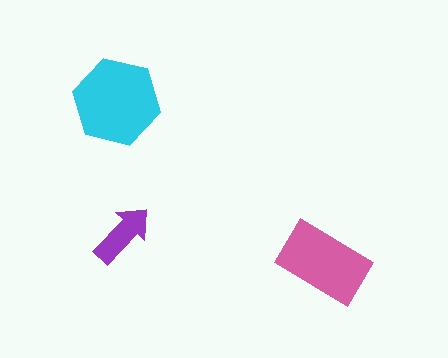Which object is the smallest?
The purple arrow.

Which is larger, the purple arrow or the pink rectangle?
The pink rectangle.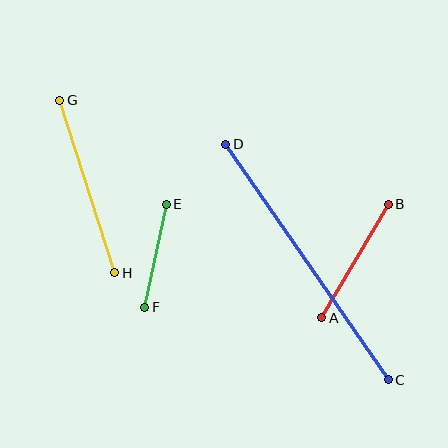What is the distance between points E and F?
The distance is approximately 105 pixels.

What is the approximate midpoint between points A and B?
The midpoint is at approximately (355, 261) pixels.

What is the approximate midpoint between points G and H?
The midpoint is at approximately (87, 187) pixels.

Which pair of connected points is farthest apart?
Points C and D are farthest apart.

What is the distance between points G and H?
The distance is approximately 181 pixels.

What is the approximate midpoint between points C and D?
The midpoint is at approximately (307, 262) pixels.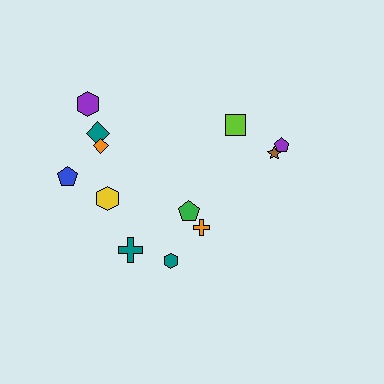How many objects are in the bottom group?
There are 4 objects.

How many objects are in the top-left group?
There are 5 objects.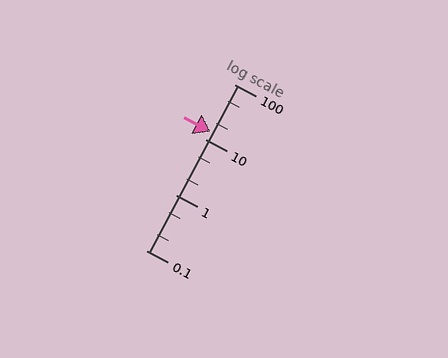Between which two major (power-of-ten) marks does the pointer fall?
The pointer is between 10 and 100.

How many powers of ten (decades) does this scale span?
The scale spans 3 decades, from 0.1 to 100.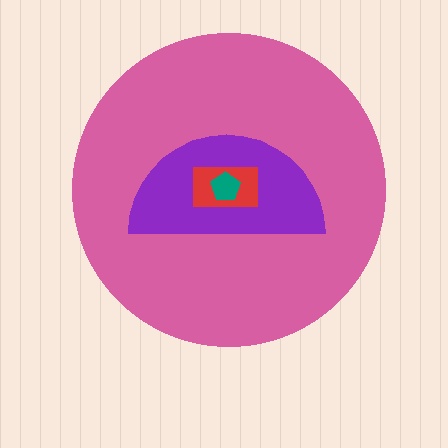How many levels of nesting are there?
4.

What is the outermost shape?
The pink circle.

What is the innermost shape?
The teal pentagon.